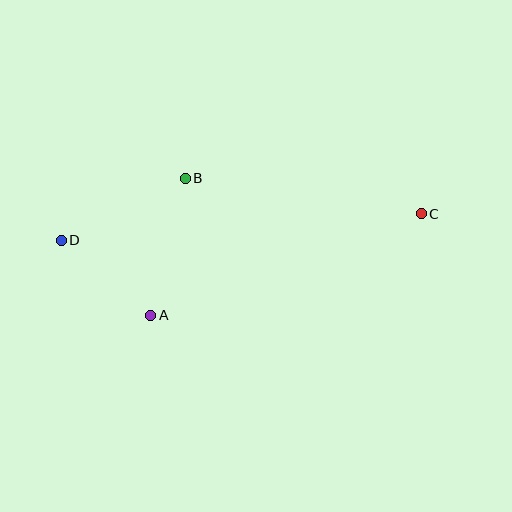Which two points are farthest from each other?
Points C and D are farthest from each other.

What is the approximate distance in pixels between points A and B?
The distance between A and B is approximately 141 pixels.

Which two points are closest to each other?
Points A and D are closest to each other.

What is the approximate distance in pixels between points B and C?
The distance between B and C is approximately 239 pixels.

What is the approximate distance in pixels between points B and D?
The distance between B and D is approximately 139 pixels.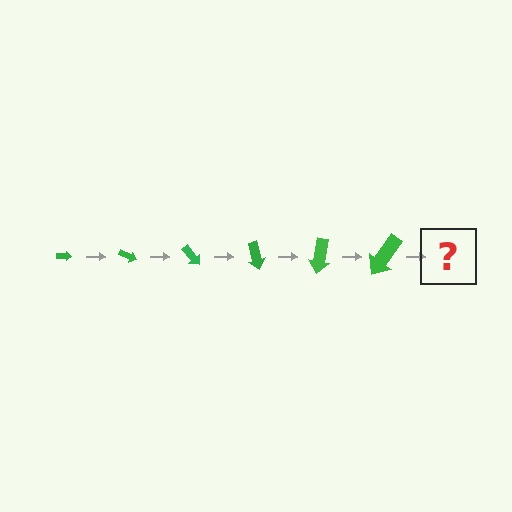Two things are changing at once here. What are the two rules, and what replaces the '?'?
The two rules are that the arrow grows larger each step and it rotates 25 degrees each step. The '?' should be an arrow, larger than the previous one and rotated 150 degrees from the start.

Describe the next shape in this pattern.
It should be an arrow, larger than the previous one and rotated 150 degrees from the start.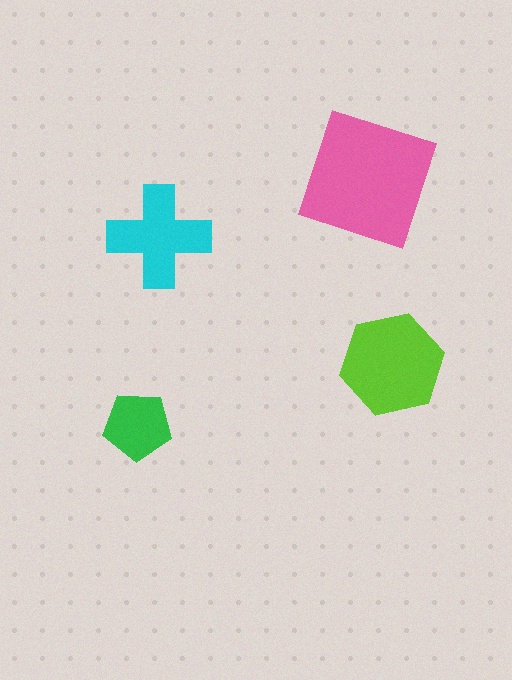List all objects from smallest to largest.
The green pentagon, the cyan cross, the lime hexagon, the pink square.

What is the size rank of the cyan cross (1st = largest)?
3rd.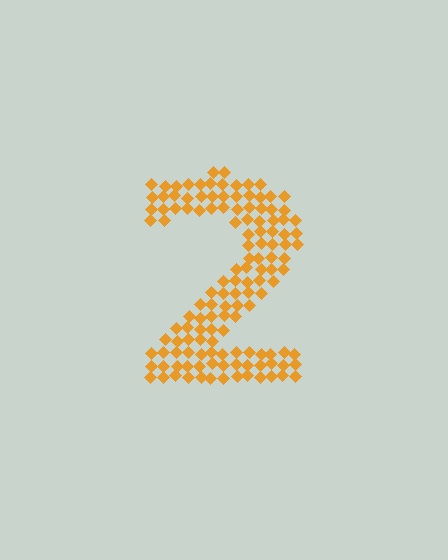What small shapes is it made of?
It is made of small diamonds.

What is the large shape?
The large shape is the digit 2.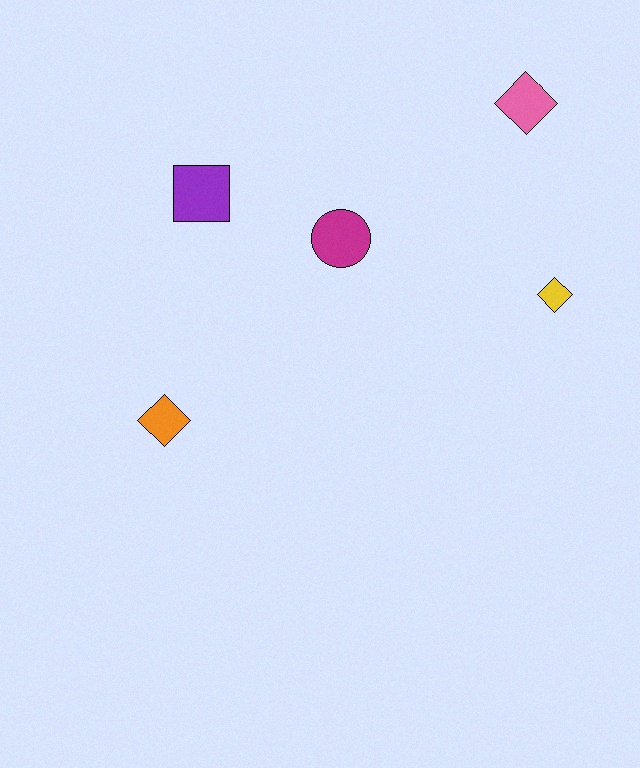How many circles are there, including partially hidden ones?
There is 1 circle.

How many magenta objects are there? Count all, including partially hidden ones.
There is 1 magenta object.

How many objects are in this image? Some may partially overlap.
There are 5 objects.